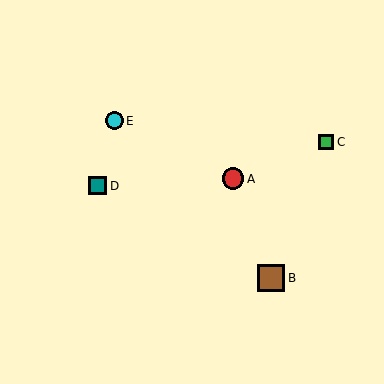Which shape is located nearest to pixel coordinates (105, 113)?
The cyan circle (labeled E) at (114, 121) is nearest to that location.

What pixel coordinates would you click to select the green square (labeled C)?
Click at (326, 142) to select the green square C.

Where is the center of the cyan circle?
The center of the cyan circle is at (114, 121).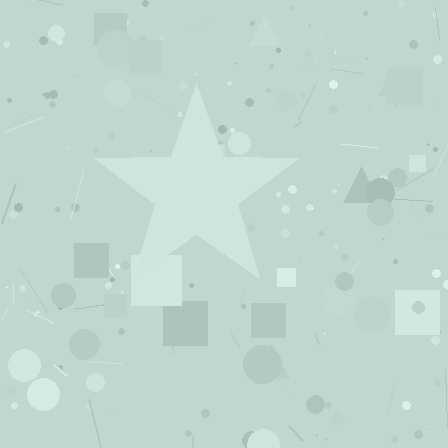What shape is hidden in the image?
A star is hidden in the image.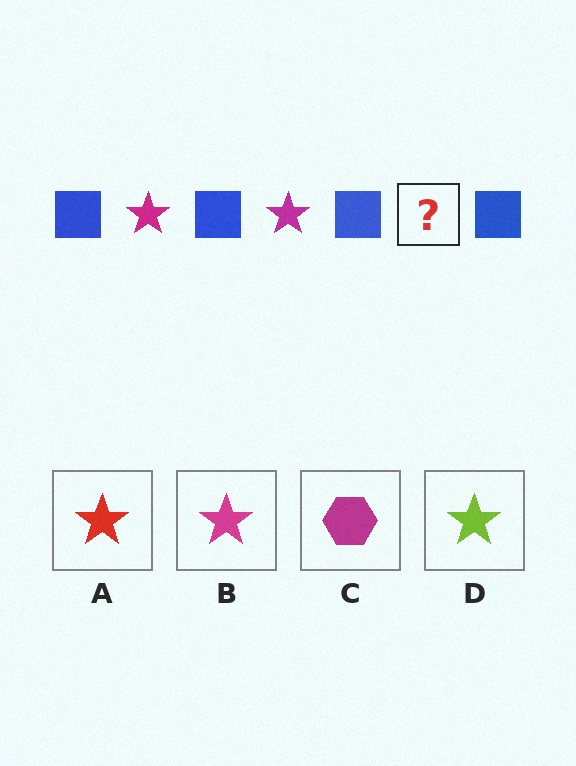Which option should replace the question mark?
Option B.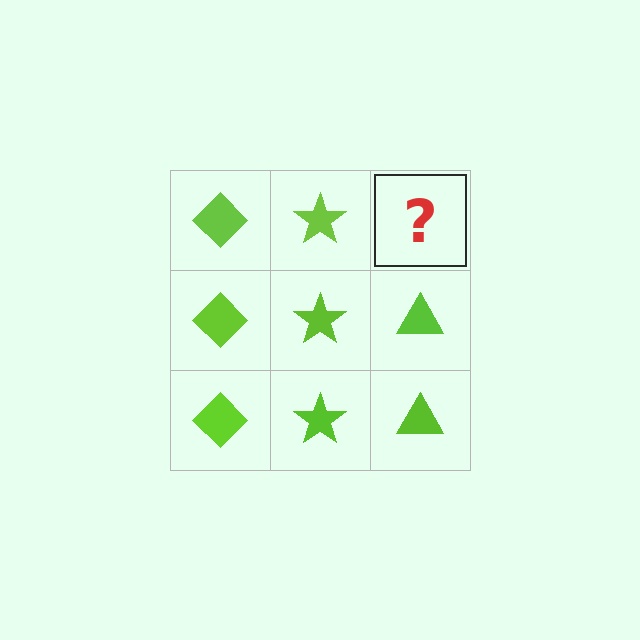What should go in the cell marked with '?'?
The missing cell should contain a lime triangle.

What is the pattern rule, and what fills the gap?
The rule is that each column has a consistent shape. The gap should be filled with a lime triangle.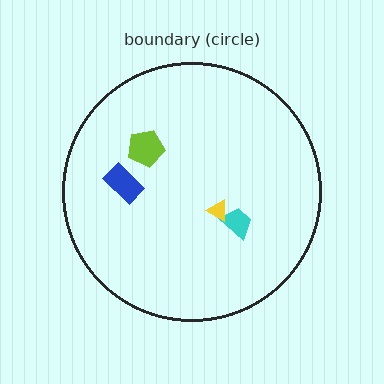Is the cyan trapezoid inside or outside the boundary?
Inside.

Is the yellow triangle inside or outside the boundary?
Inside.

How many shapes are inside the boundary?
4 inside, 0 outside.